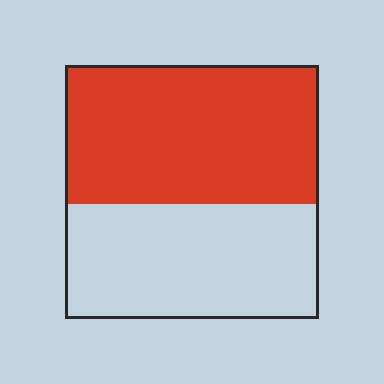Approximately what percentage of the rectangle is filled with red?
Approximately 55%.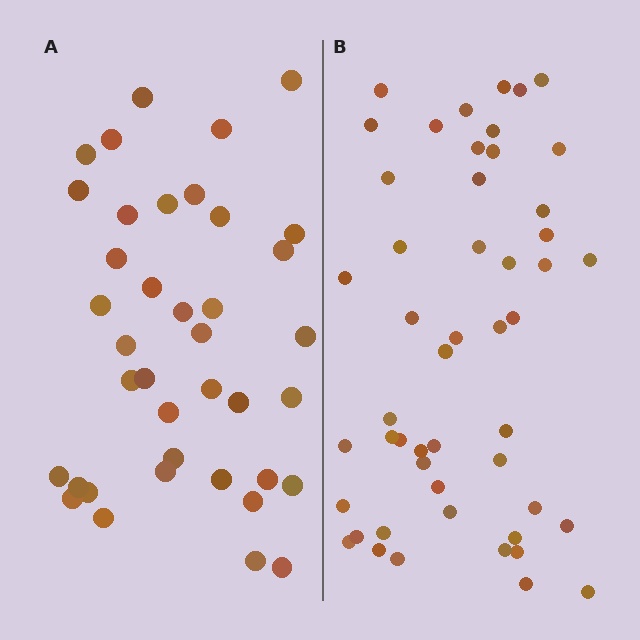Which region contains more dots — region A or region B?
Region B (the right region) has more dots.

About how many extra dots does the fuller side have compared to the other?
Region B has roughly 12 or so more dots than region A.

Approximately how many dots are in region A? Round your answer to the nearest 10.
About 40 dots. (The exact count is 39, which rounds to 40.)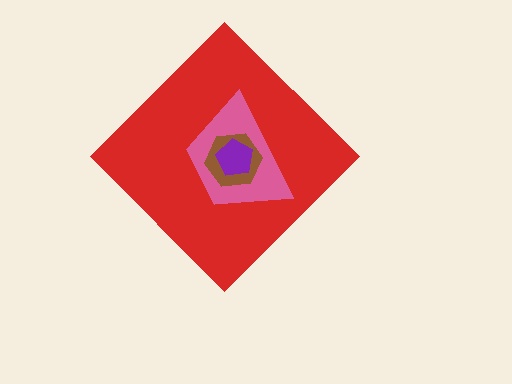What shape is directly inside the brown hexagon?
The purple pentagon.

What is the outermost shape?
The red diamond.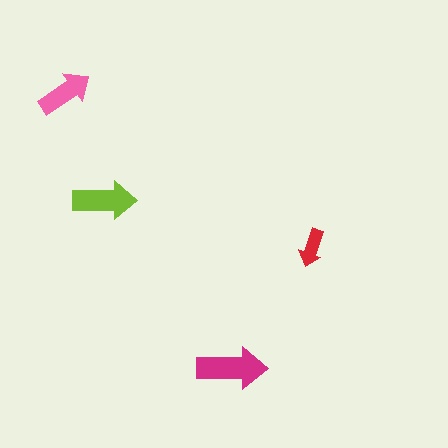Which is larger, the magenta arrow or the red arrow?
The magenta one.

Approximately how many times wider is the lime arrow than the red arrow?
About 1.5 times wider.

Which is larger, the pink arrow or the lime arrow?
The lime one.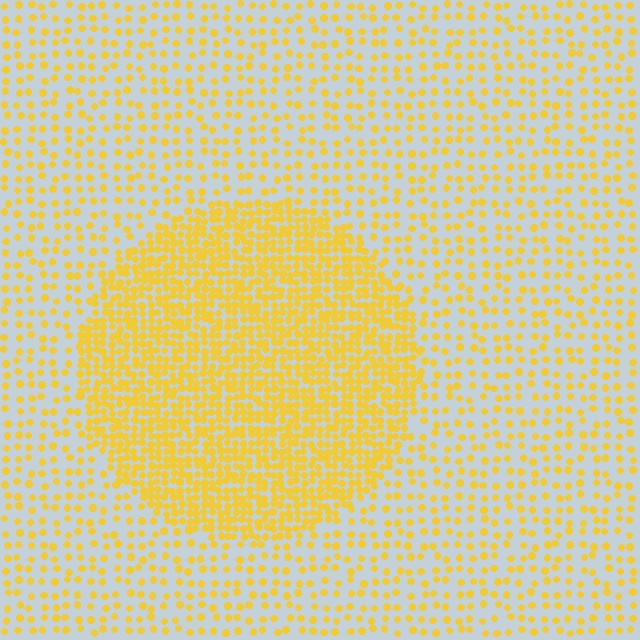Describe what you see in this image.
The image contains small yellow elements arranged at two different densities. A circle-shaped region is visible where the elements are more densely packed than the surrounding area.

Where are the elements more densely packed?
The elements are more densely packed inside the circle boundary.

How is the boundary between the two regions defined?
The boundary is defined by a change in element density (approximately 2.5x ratio). All elements are the same color, size, and shape.